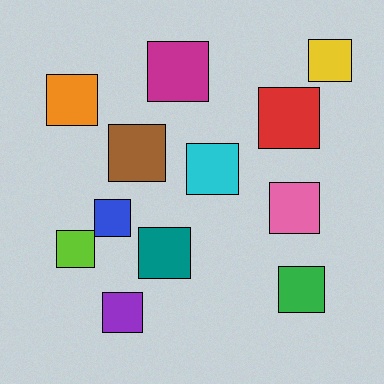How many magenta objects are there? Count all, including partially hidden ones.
There is 1 magenta object.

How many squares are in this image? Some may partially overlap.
There are 12 squares.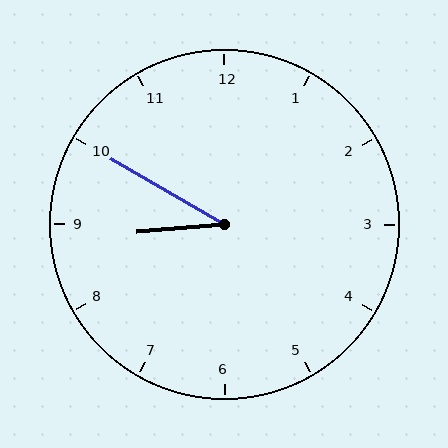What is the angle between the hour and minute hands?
Approximately 35 degrees.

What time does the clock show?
8:50.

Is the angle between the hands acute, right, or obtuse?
It is acute.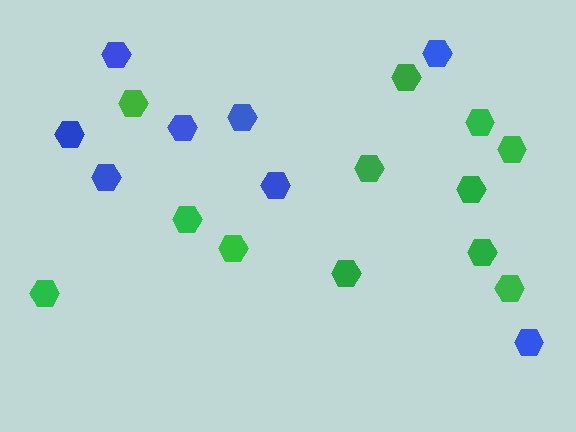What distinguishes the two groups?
There are 2 groups: one group of blue hexagons (8) and one group of green hexagons (12).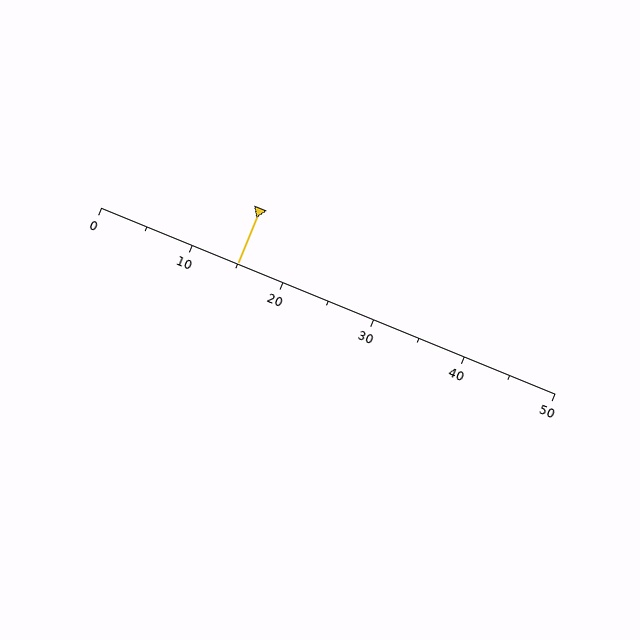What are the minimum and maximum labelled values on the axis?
The axis runs from 0 to 50.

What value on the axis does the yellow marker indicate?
The marker indicates approximately 15.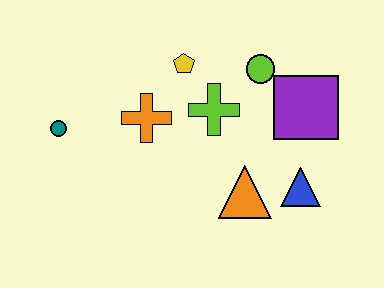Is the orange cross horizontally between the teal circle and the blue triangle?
Yes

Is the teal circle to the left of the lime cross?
Yes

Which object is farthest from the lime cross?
The teal circle is farthest from the lime cross.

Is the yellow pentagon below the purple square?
No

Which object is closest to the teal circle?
The orange cross is closest to the teal circle.